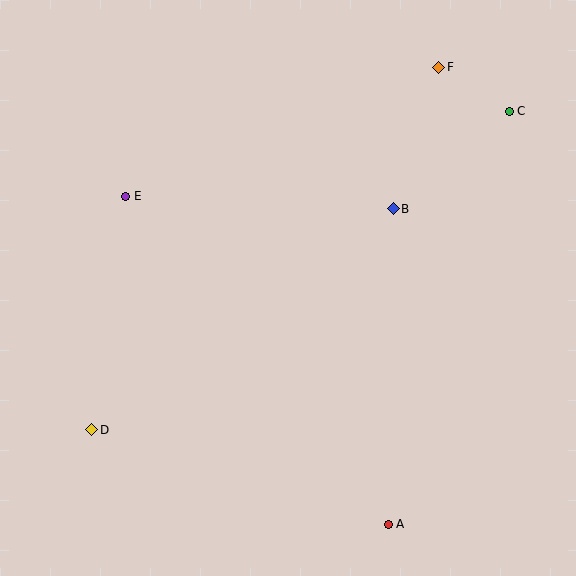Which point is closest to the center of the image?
Point B at (393, 209) is closest to the center.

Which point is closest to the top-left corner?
Point E is closest to the top-left corner.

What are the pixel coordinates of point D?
Point D is at (92, 430).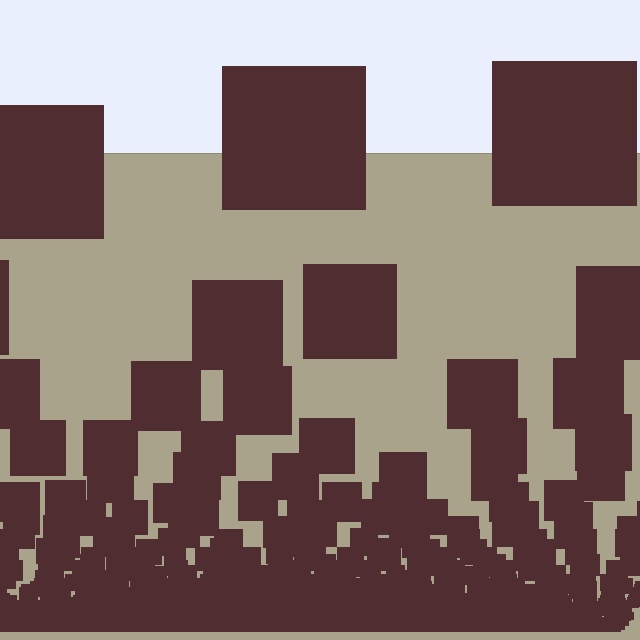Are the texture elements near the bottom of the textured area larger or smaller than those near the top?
Smaller. The gradient is inverted — elements near the bottom are smaller and denser.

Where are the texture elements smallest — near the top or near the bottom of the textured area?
Near the bottom.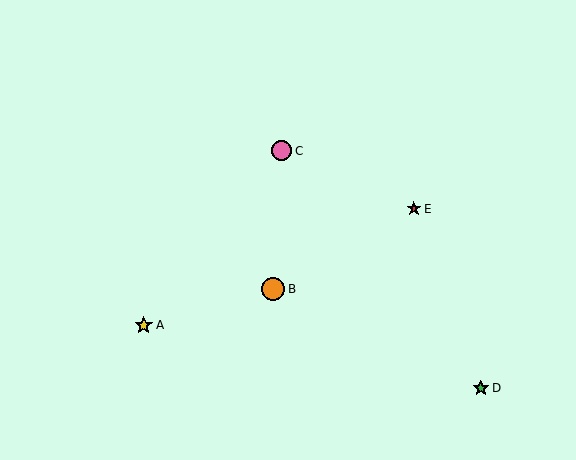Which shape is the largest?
The orange circle (labeled B) is the largest.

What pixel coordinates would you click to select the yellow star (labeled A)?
Click at (144, 325) to select the yellow star A.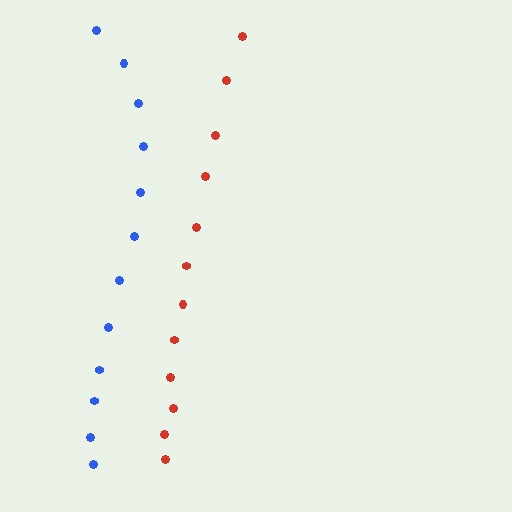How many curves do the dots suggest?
There are 2 distinct paths.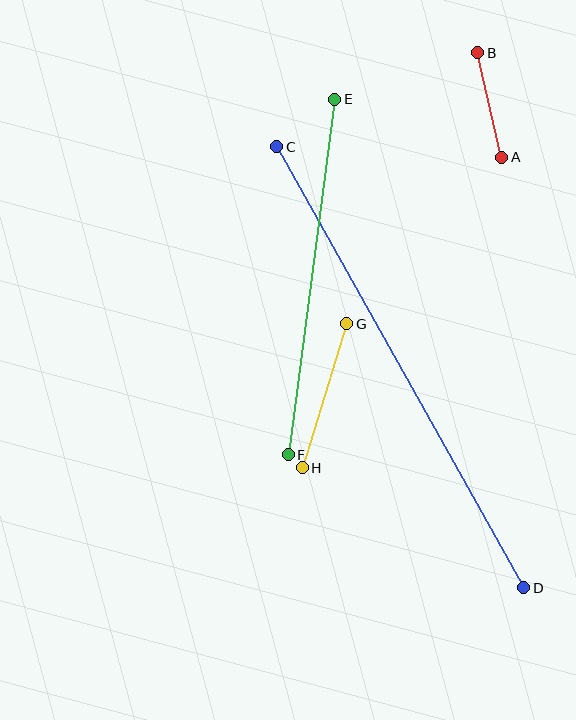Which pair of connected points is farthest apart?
Points C and D are farthest apart.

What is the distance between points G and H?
The distance is approximately 150 pixels.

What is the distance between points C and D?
The distance is approximately 506 pixels.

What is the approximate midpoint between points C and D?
The midpoint is at approximately (400, 367) pixels.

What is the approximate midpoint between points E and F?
The midpoint is at approximately (312, 277) pixels.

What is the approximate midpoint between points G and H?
The midpoint is at approximately (324, 396) pixels.